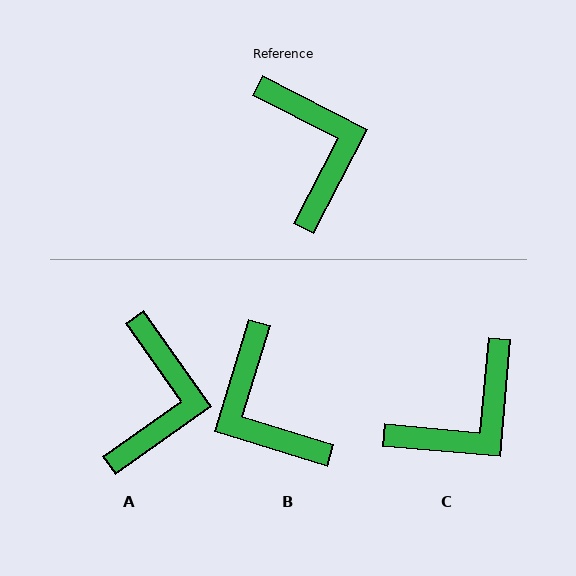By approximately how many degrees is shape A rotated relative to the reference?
Approximately 28 degrees clockwise.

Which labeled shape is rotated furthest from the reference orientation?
B, about 170 degrees away.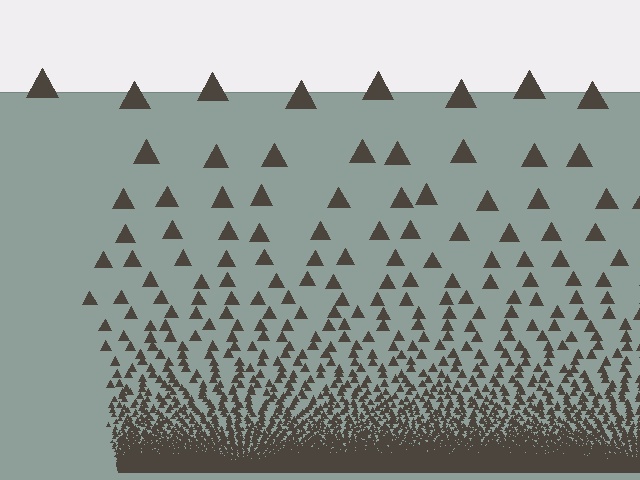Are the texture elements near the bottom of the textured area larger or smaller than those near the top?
Smaller. The gradient is inverted — elements near the bottom are smaller and denser.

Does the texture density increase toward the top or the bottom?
Density increases toward the bottom.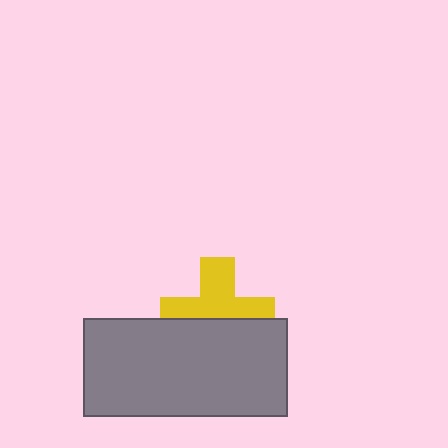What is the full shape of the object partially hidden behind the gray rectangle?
The partially hidden object is a yellow cross.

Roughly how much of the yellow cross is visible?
About half of it is visible (roughly 55%).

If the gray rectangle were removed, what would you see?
You would see the complete yellow cross.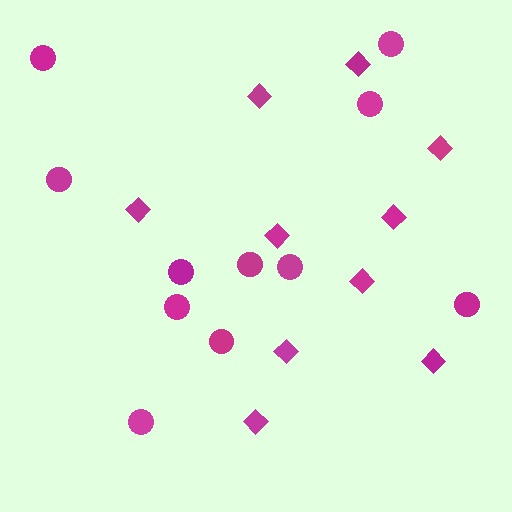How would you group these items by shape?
There are 2 groups: one group of diamonds (10) and one group of circles (11).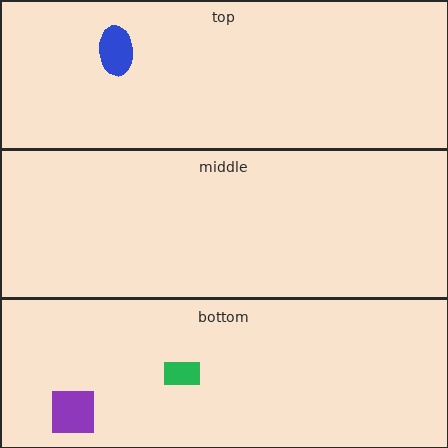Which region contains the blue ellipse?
The top region.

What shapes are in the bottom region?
The purple square, the green rectangle.